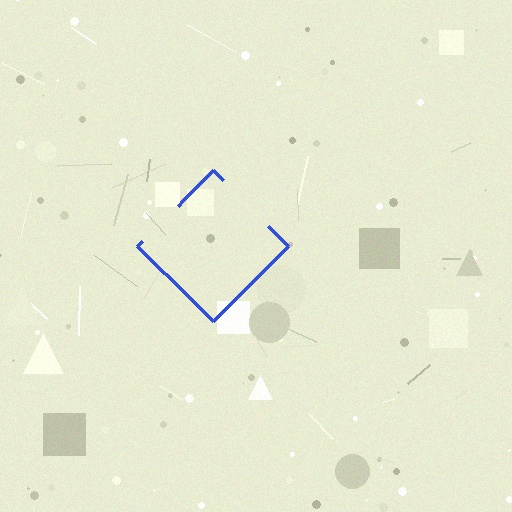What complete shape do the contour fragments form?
The contour fragments form a diamond.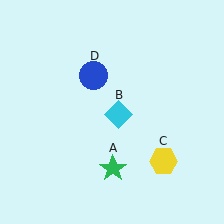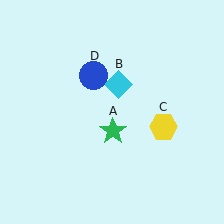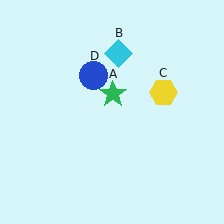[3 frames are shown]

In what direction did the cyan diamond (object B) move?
The cyan diamond (object B) moved up.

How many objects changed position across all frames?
3 objects changed position: green star (object A), cyan diamond (object B), yellow hexagon (object C).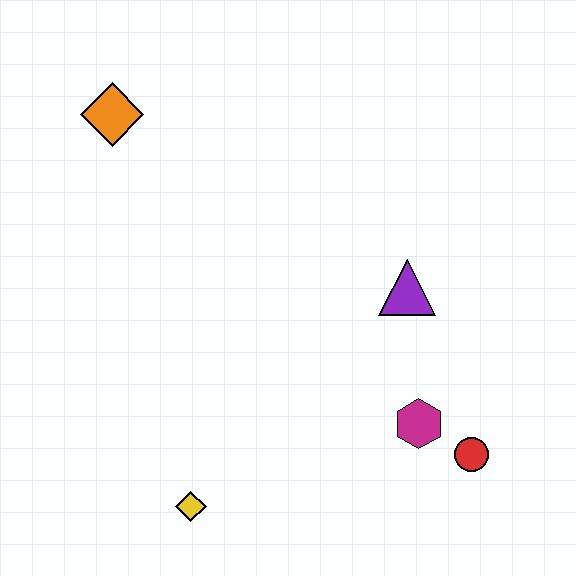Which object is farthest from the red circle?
The orange diamond is farthest from the red circle.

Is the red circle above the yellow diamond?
Yes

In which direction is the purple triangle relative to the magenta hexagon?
The purple triangle is above the magenta hexagon.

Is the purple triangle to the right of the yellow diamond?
Yes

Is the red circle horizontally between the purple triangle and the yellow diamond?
No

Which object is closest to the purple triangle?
The magenta hexagon is closest to the purple triangle.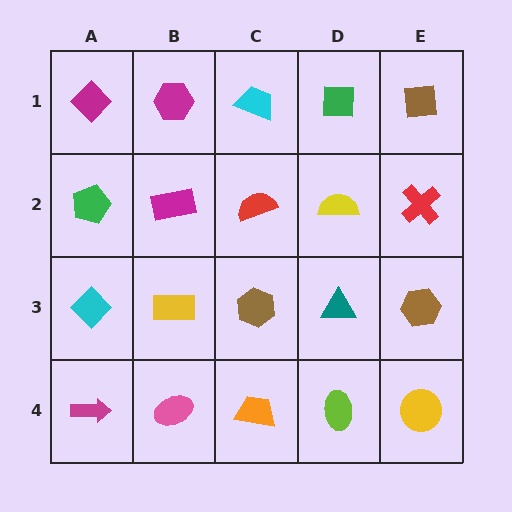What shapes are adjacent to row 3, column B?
A magenta rectangle (row 2, column B), a pink ellipse (row 4, column B), a cyan diamond (row 3, column A), a brown hexagon (row 3, column C).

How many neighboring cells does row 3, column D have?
4.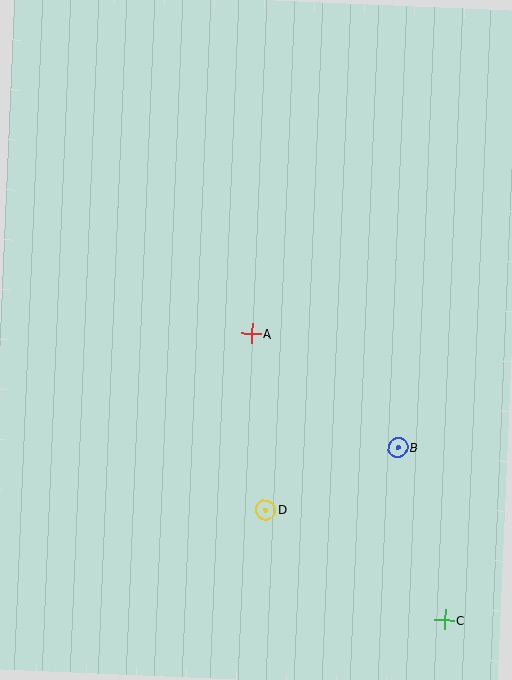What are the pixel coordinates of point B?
Point B is at (398, 447).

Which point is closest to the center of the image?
Point A at (252, 334) is closest to the center.